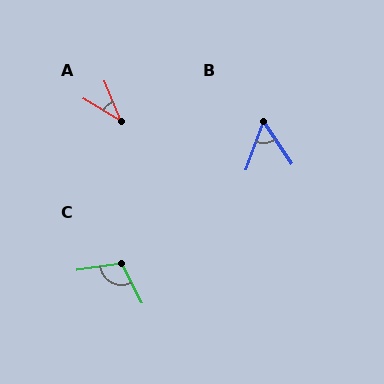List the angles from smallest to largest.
A (38°), B (54°), C (109°).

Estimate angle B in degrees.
Approximately 54 degrees.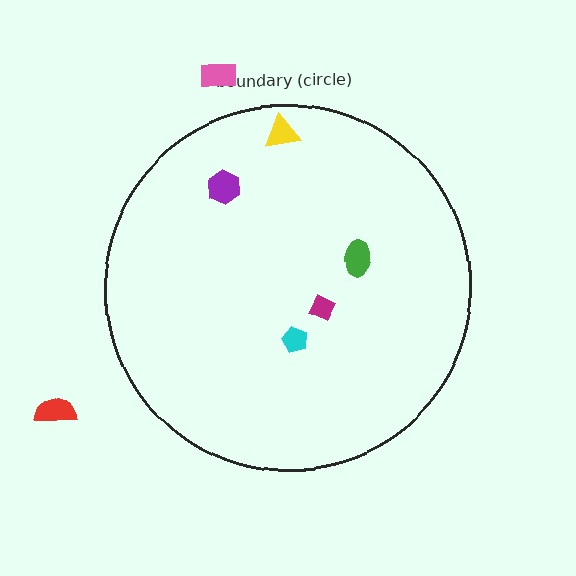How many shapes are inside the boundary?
5 inside, 2 outside.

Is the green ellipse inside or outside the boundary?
Inside.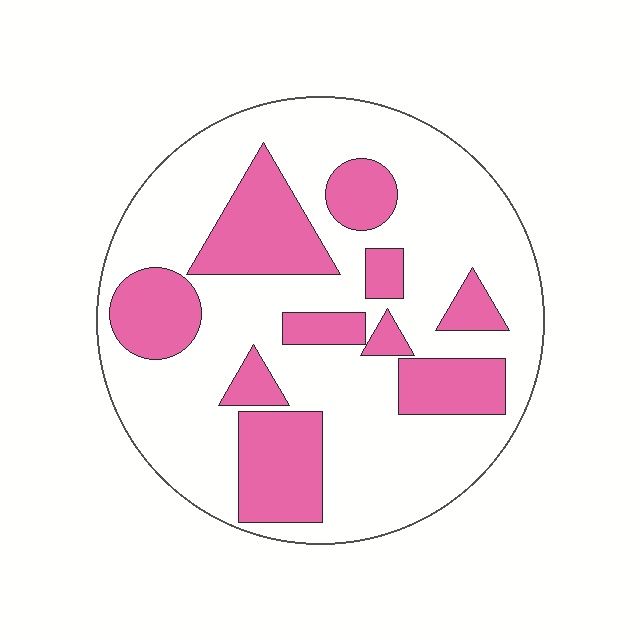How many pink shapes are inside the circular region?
10.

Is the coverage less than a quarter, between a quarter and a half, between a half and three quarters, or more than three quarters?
Between a quarter and a half.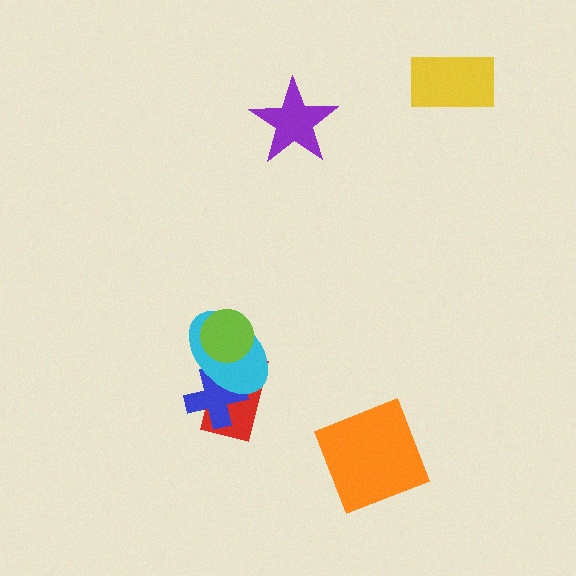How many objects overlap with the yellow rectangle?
0 objects overlap with the yellow rectangle.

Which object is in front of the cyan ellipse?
The lime circle is in front of the cyan ellipse.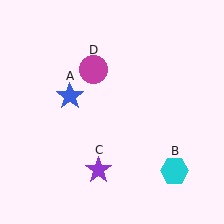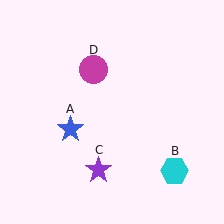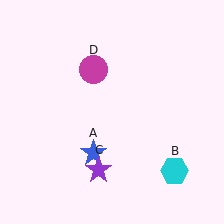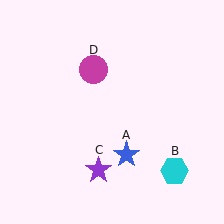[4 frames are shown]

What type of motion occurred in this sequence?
The blue star (object A) rotated counterclockwise around the center of the scene.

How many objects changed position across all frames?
1 object changed position: blue star (object A).